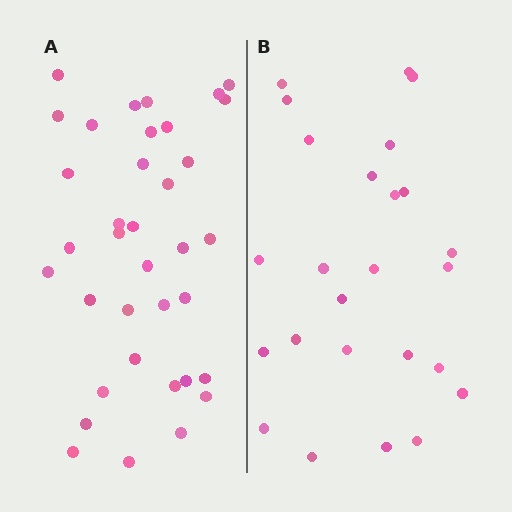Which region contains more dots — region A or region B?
Region A (the left region) has more dots.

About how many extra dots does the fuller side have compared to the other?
Region A has roughly 12 or so more dots than region B.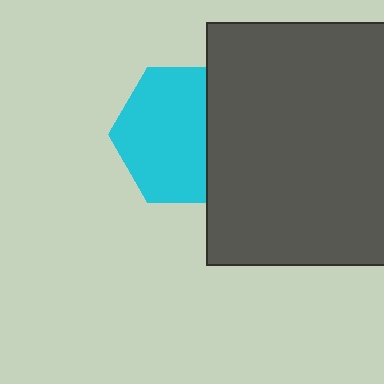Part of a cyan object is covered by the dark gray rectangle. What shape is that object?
It is a hexagon.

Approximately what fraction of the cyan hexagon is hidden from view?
Roughly 34% of the cyan hexagon is hidden behind the dark gray rectangle.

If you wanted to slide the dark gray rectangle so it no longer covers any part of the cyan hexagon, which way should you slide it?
Slide it right — that is the most direct way to separate the two shapes.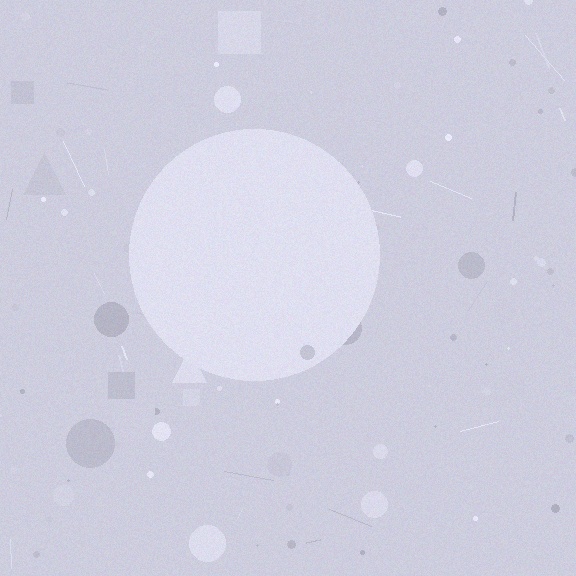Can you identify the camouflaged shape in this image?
The camouflaged shape is a circle.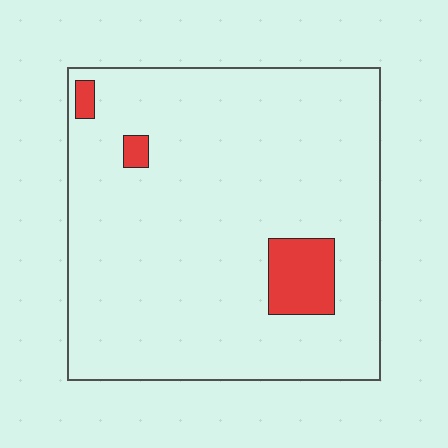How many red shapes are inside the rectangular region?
3.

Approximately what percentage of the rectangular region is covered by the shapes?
Approximately 5%.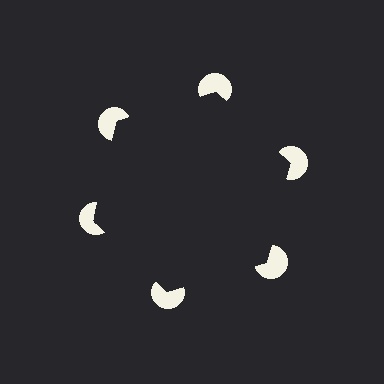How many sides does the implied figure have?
6 sides.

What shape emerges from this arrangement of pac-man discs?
An illusory hexagon — its edges are inferred from the aligned wedge cuts in the pac-man discs, not physically drawn.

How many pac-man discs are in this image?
There are 6 — one at each vertex of the illusory hexagon.